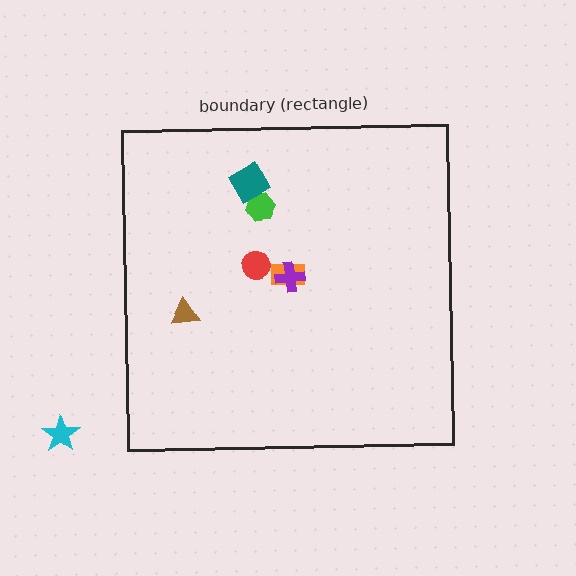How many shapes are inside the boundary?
6 inside, 1 outside.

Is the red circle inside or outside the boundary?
Inside.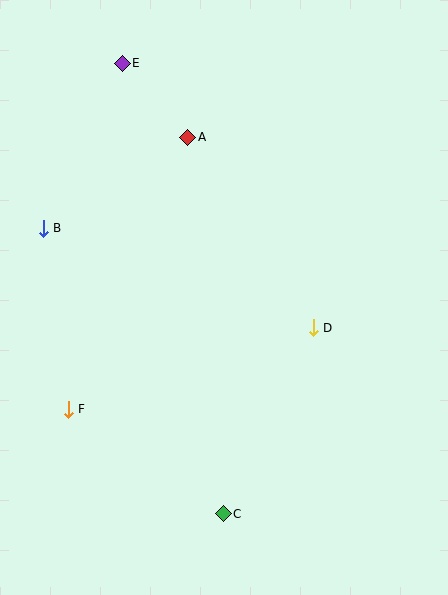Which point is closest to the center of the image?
Point D at (313, 328) is closest to the center.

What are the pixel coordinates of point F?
Point F is at (68, 409).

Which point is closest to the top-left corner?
Point E is closest to the top-left corner.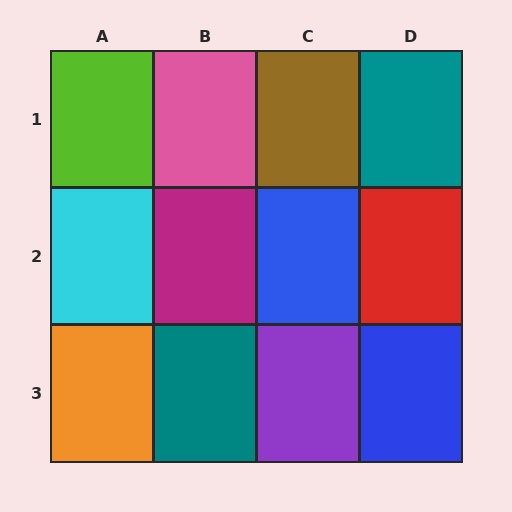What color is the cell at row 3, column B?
Teal.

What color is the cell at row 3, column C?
Purple.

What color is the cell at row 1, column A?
Lime.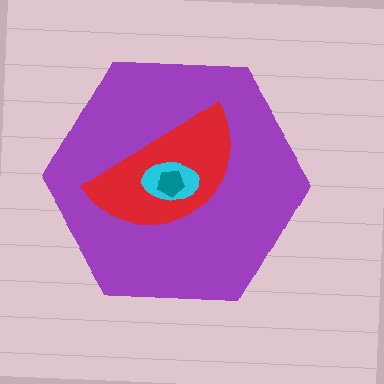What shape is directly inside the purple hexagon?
The red semicircle.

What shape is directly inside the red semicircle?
The cyan ellipse.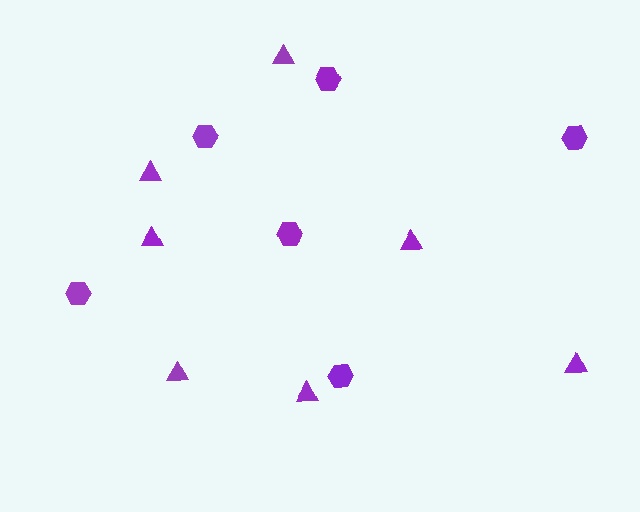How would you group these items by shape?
There are 2 groups: one group of hexagons (6) and one group of triangles (7).